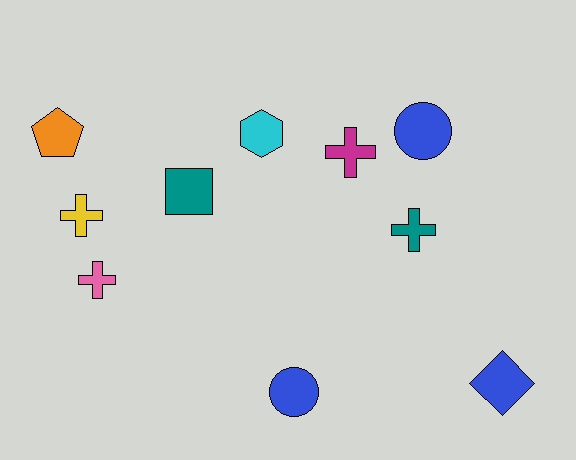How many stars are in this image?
There are no stars.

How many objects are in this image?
There are 10 objects.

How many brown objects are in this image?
There are no brown objects.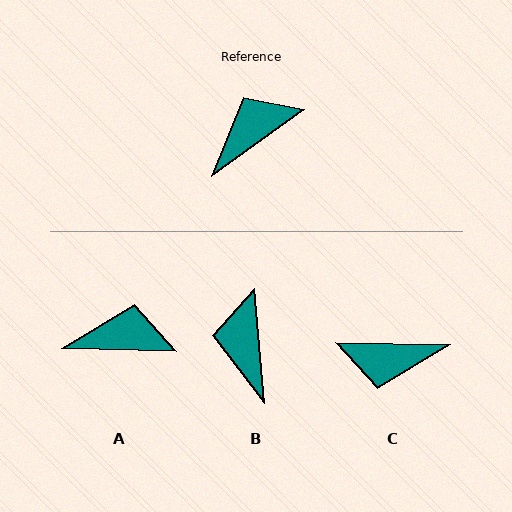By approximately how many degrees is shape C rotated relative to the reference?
Approximately 143 degrees counter-clockwise.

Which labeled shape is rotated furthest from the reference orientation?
C, about 143 degrees away.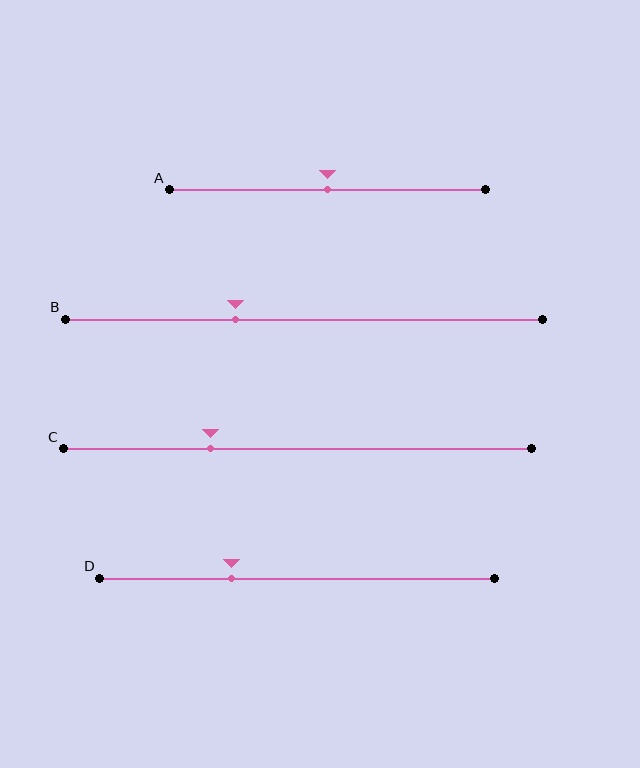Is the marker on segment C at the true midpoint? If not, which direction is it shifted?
No, the marker on segment C is shifted to the left by about 19% of the segment length.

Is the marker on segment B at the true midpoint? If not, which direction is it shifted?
No, the marker on segment B is shifted to the left by about 14% of the segment length.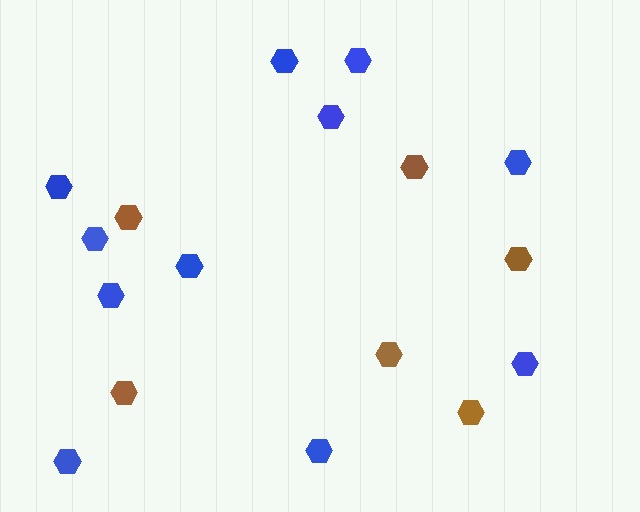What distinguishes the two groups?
There are 2 groups: one group of brown hexagons (6) and one group of blue hexagons (11).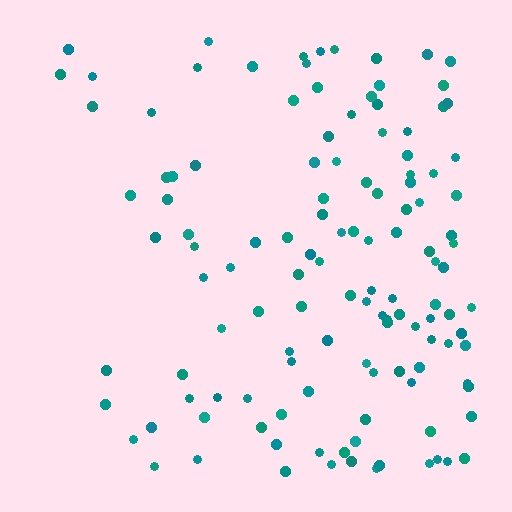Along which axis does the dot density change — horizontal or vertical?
Horizontal.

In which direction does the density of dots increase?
From left to right, with the right side densest.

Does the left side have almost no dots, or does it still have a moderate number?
Still a moderate number, just noticeably fewer than the right.